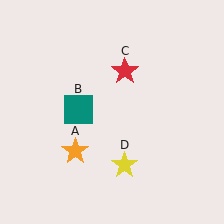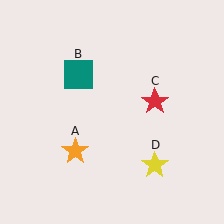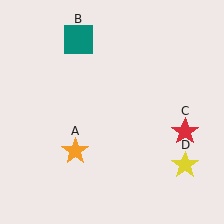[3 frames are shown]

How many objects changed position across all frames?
3 objects changed position: teal square (object B), red star (object C), yellow star (object D).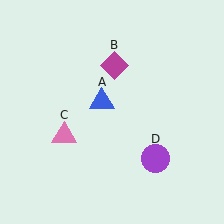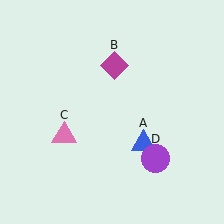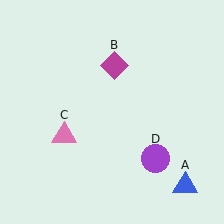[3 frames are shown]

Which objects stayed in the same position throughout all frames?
Magenta diamond (object B) and pink triangle (object C) and purple circle (object D) remained stationary.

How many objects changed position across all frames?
1 object changed position: blue triangle (object A).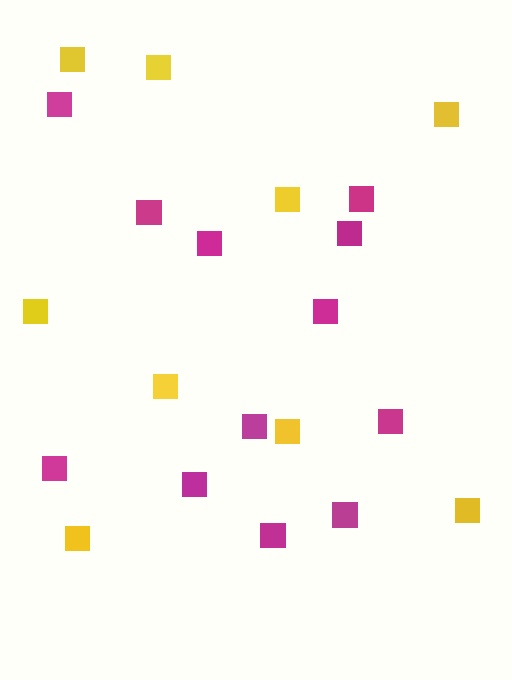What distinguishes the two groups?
There are 2 groups: one group of yellow squares (9) and one group of magenta squares (12).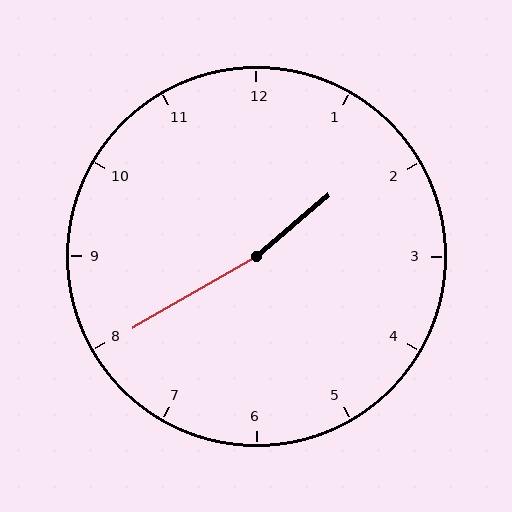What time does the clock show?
1:40.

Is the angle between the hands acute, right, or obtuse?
It is obtuse.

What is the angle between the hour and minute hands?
Approximately 170 degrees.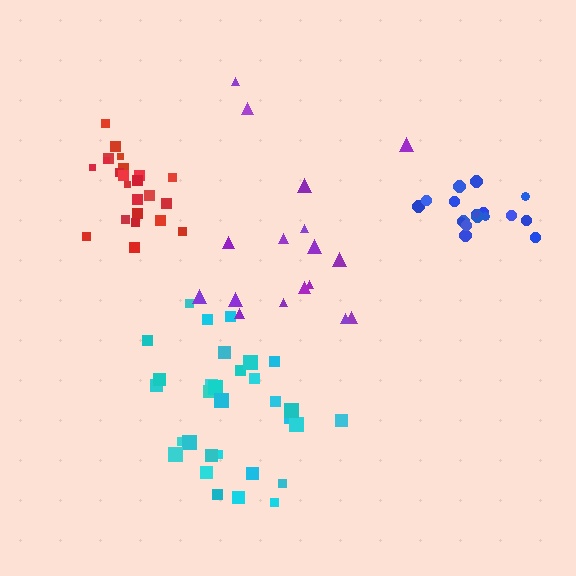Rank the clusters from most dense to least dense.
red, blue, cyan, purple.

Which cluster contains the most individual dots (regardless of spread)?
Cyan (31).